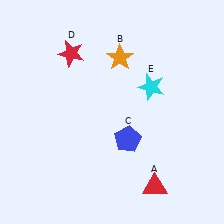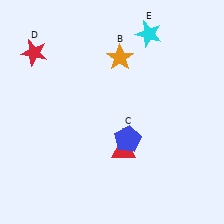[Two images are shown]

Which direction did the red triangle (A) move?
The red triangle (A) moved up.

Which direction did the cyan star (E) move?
The cyan star (E) moved up.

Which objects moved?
The objects that moved are: the red triangle (A), the red star (D), the cyan star (E).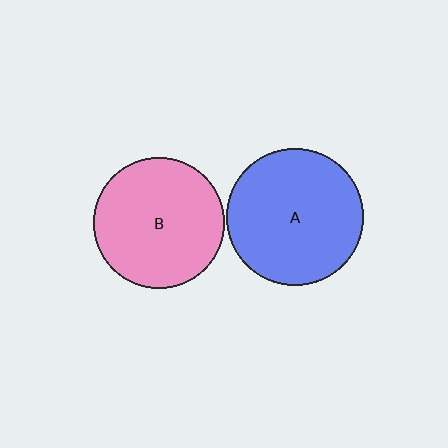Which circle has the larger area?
Circle A (blue).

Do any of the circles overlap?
No, none of the circles overlap.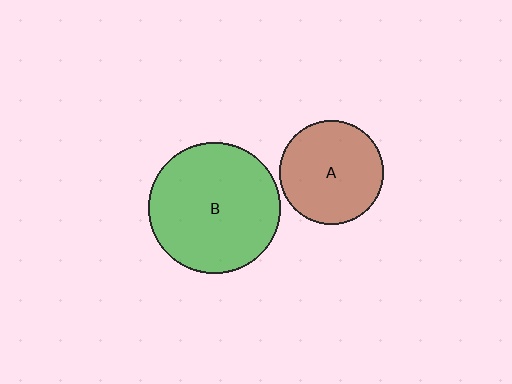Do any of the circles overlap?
No, none of the circles overlap.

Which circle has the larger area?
Circle B (green).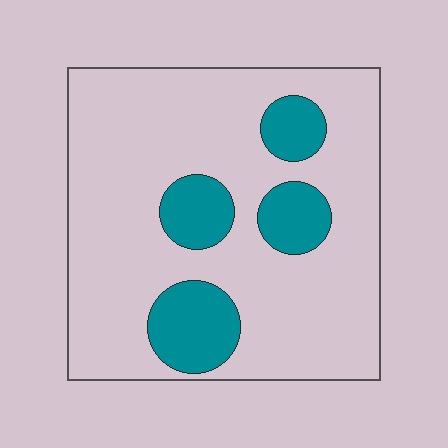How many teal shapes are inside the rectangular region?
4.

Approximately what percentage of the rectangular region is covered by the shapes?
Approximately 20%.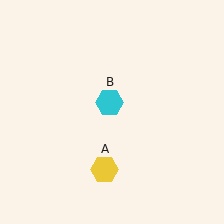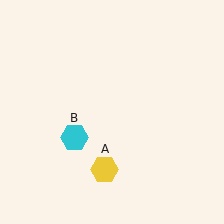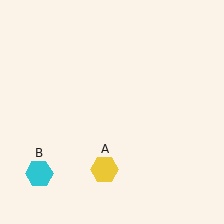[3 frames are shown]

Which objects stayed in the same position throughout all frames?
Yellow hexagon (object A) remained stationary.